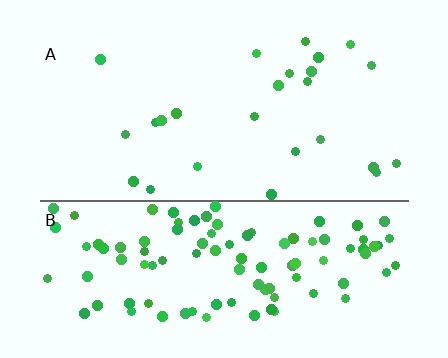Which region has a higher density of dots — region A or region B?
B (the bottom).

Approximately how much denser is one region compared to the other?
Approximately 4.3× — region B over region A.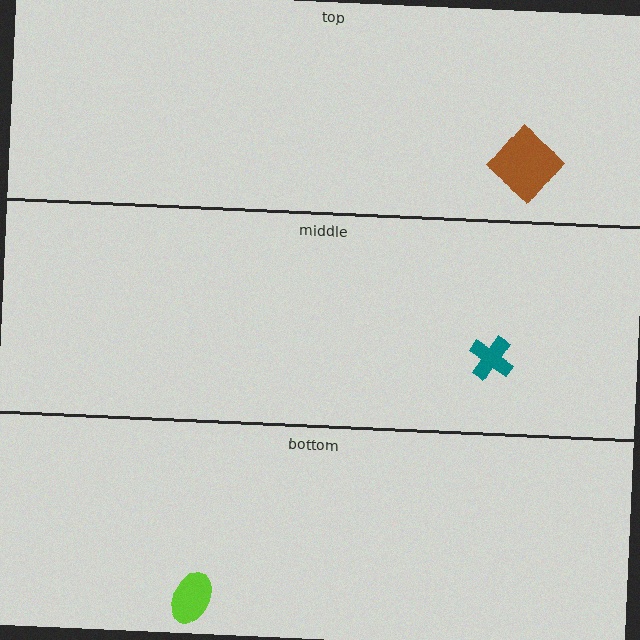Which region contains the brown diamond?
The top region.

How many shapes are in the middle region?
1.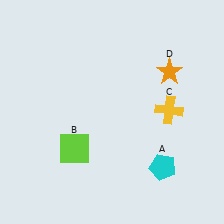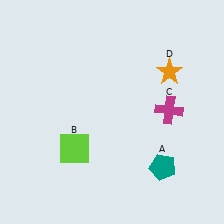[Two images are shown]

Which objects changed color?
A changed from cyan to teal. C changed from yellow to magenta.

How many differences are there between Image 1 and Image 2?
There are 2 differences between the two images.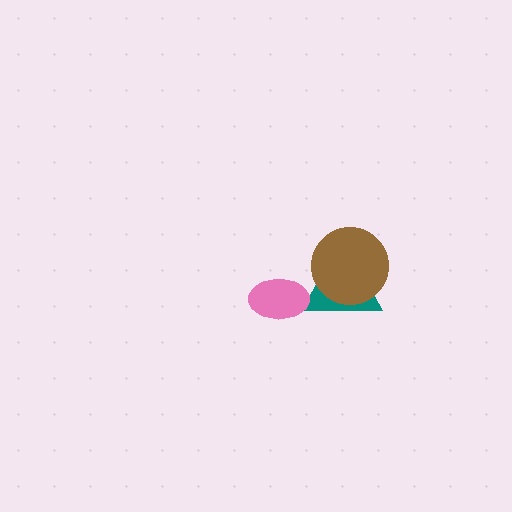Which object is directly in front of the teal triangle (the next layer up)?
The brown circle is directly in front of the teal triangle.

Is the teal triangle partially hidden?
Yes, it is partially covered by another shape.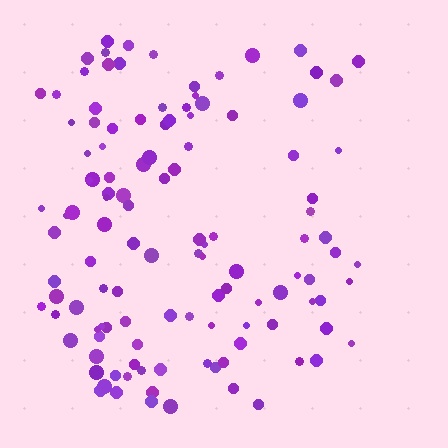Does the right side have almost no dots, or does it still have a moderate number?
Still a moderate number, just noticeably fewer than the left.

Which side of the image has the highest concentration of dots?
The left.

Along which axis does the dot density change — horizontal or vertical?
Horizontal.